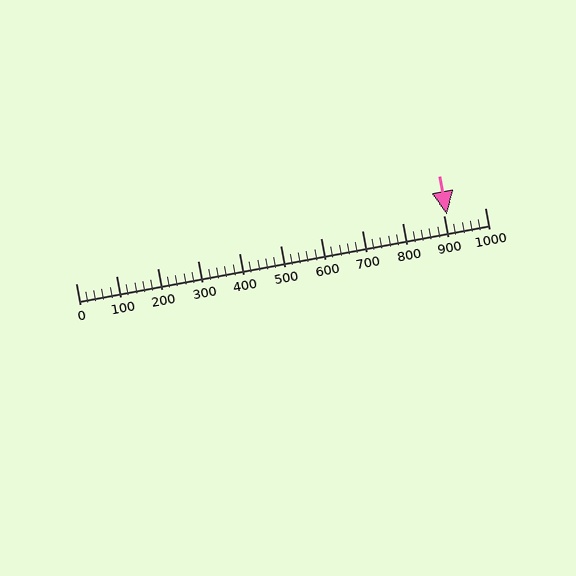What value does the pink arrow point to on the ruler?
The pink arrow points to approximately 906.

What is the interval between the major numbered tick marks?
The major tick marks are spaced 100 units apart.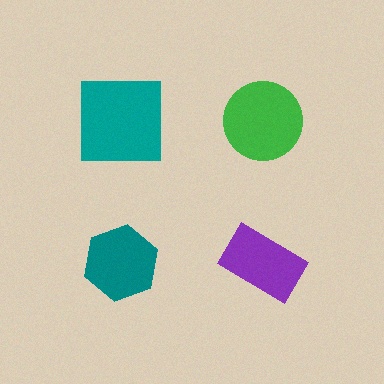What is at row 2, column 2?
A purple rectangle.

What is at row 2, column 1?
A teal hexagon.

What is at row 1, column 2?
A green circle.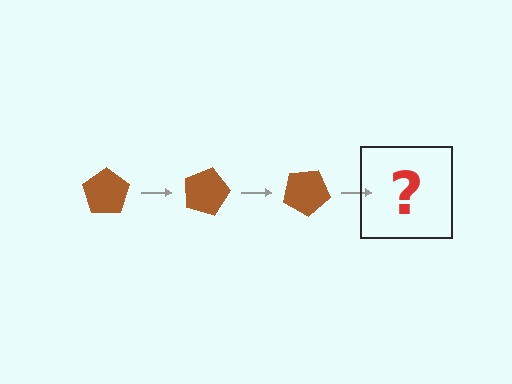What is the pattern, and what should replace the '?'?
The pattern is that the pentagon rotates 15 degrees each step. The '?' should be a brown pentagon rotated 45 degrees.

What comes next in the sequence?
The next element should be a brown pentagon rotated 45 degrees.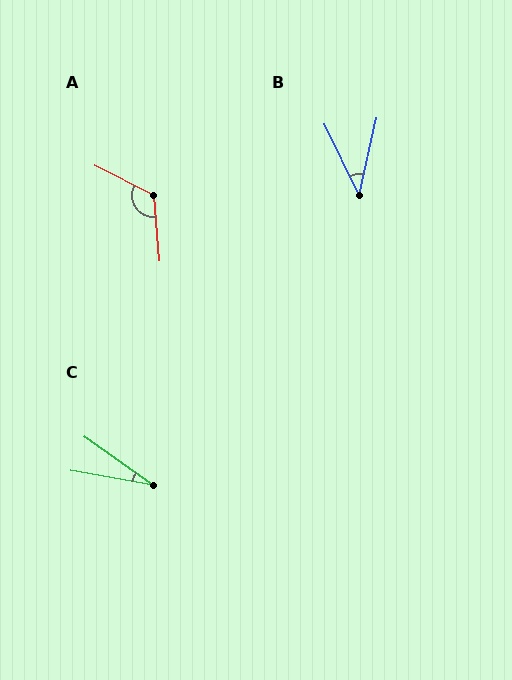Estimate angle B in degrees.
Approximately 38 degrees.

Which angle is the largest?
A, at approximately 121 degrees.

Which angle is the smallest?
C, at approximately 26 degrees.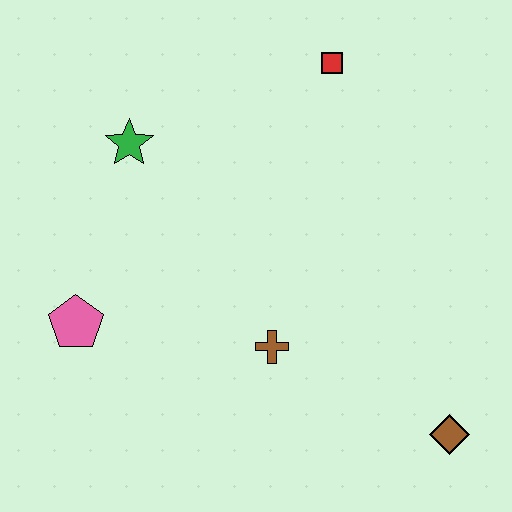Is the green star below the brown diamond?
No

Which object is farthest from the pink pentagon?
The brown diamond is farthest from the pink pentagon.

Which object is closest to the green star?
The pink pentagon is closest to the green star.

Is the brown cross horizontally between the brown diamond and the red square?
No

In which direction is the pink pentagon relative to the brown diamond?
The pink pentagon is to the left of the brown diamond.